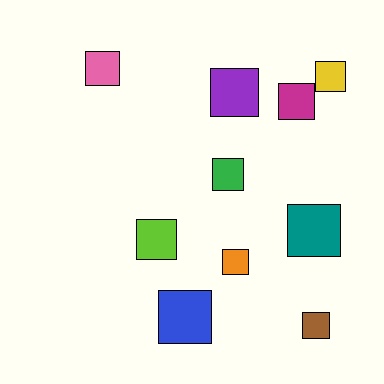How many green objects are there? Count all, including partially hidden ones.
There is 1 green object.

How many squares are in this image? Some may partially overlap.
There are 10 squares.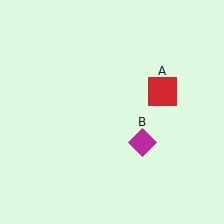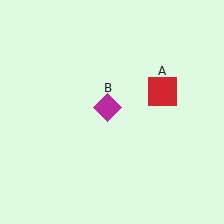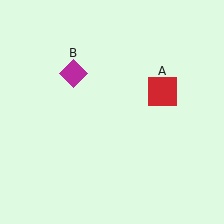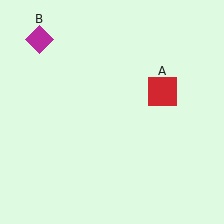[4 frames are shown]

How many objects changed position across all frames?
1 object changed position: magenta diamond (object B).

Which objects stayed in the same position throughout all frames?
Red square (object A) remained stationary.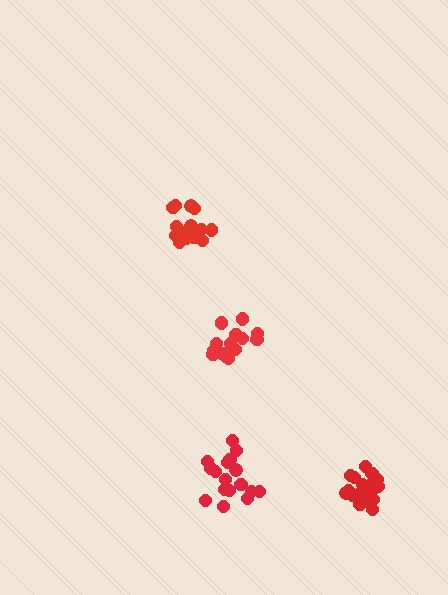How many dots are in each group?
Group 1: 17 dots, Group 2: 16 dots, Group 3: 20 dots, Group 4: 16 dots (69 total).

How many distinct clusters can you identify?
There are 4 distinct clusters.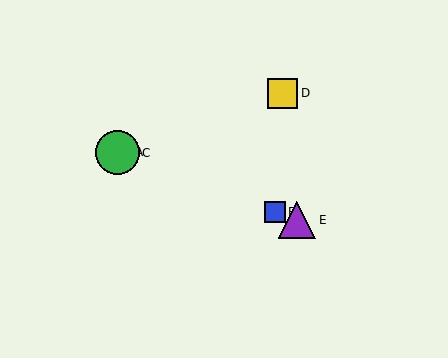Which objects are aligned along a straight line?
Objects A, B, C, E are aligned along a straight line.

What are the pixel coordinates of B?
Object B is at (275, 212).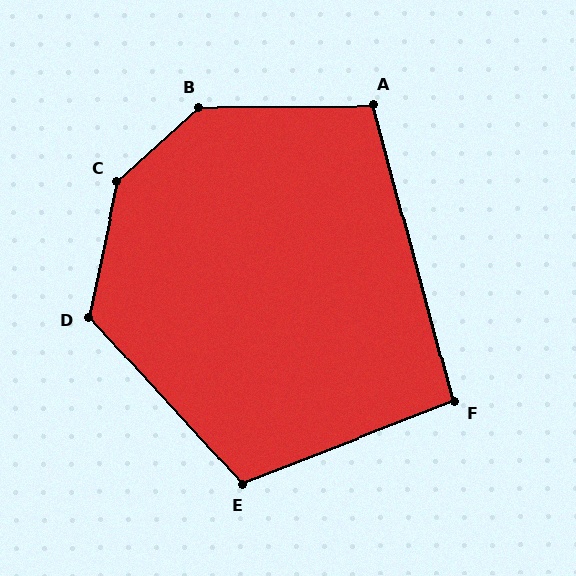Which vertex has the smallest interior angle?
F, at approximately 96 degrees.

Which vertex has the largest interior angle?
C, at approximately 144 degrees.